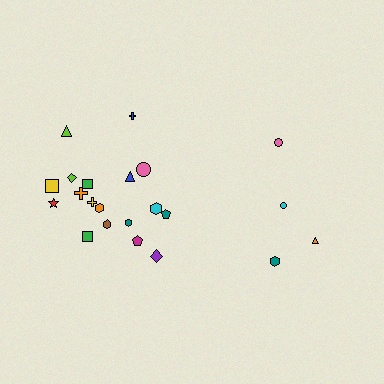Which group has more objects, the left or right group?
The left group.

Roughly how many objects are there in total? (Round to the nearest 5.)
Roughly 20 objects in total.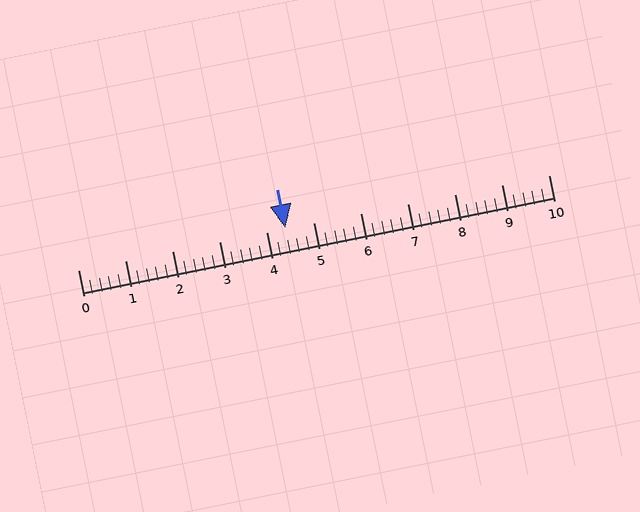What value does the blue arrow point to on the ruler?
The blue arrow points to approximately 4.4.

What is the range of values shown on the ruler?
The ruler shows values from 0 to 10.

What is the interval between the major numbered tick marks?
The major tick marks are spaced 1 units apart.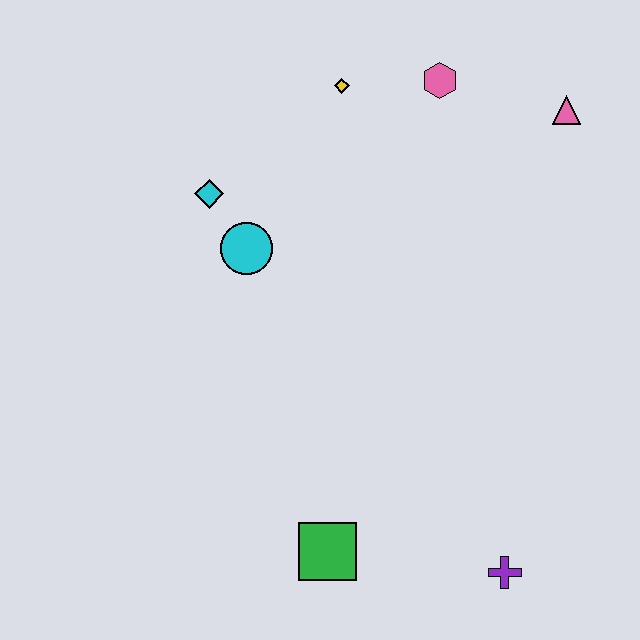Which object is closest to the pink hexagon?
The yellow diamond is closest to the pink hexagon.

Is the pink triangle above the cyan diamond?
Yes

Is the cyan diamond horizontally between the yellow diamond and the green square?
No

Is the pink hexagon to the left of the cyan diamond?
No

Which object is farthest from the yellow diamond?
The purple cross is farthest from the yellow diamond.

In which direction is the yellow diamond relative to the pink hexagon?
The yellow diamond is to the left of the pink hexagon.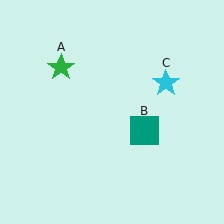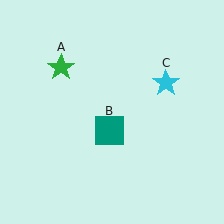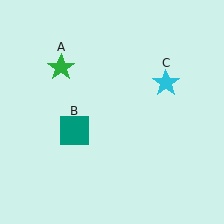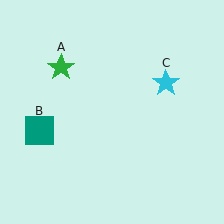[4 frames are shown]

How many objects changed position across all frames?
1 object changed position: teal square (object B).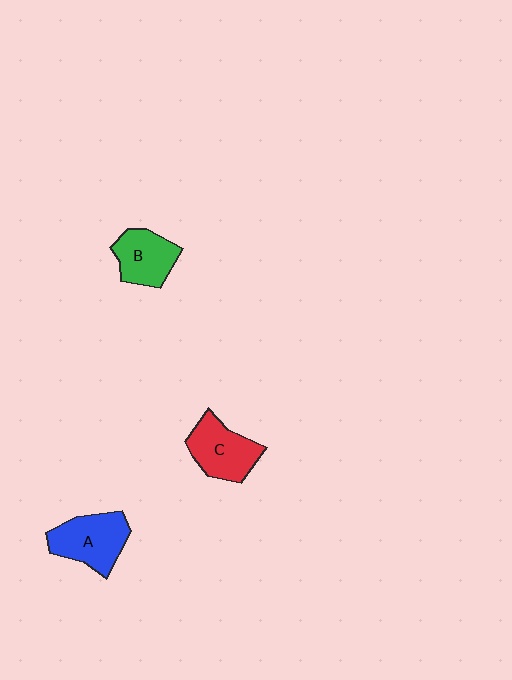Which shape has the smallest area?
Shape B (green).